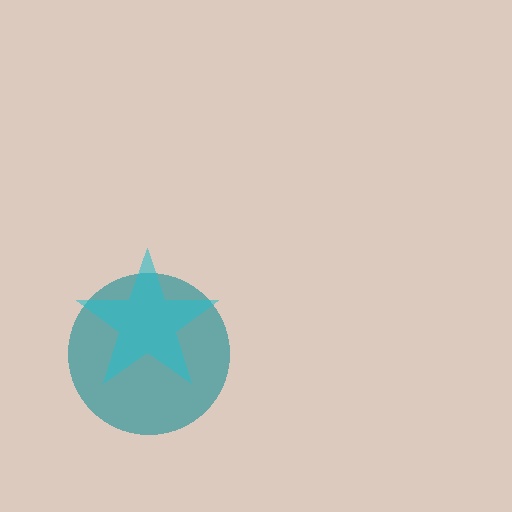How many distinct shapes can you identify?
There are 2 distinct shapes: a teal circle, a cyan star.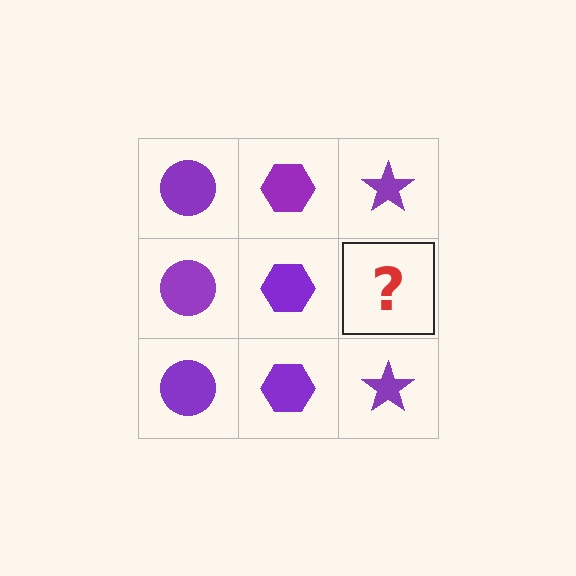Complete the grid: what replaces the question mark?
The question mark should be replaced with a purple star.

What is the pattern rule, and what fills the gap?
The rule is that each column has a consistent shape. The gap should be filled with a purple star.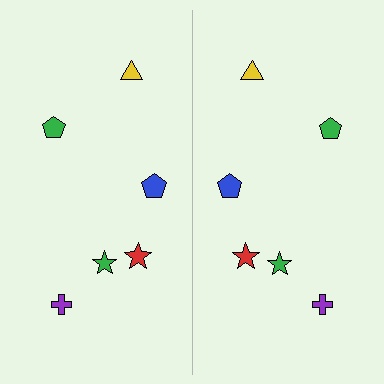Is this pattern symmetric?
Yes, this pattern has bilateral (reflection) symmetry.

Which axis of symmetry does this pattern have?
The pattern has a vertical axis of symmetry running through the center of the image.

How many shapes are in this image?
There are 12 shapes in this image.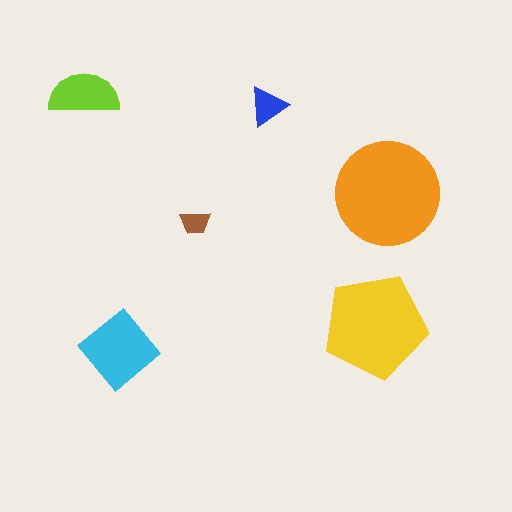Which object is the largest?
The orange circle.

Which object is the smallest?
The brown trapezoid.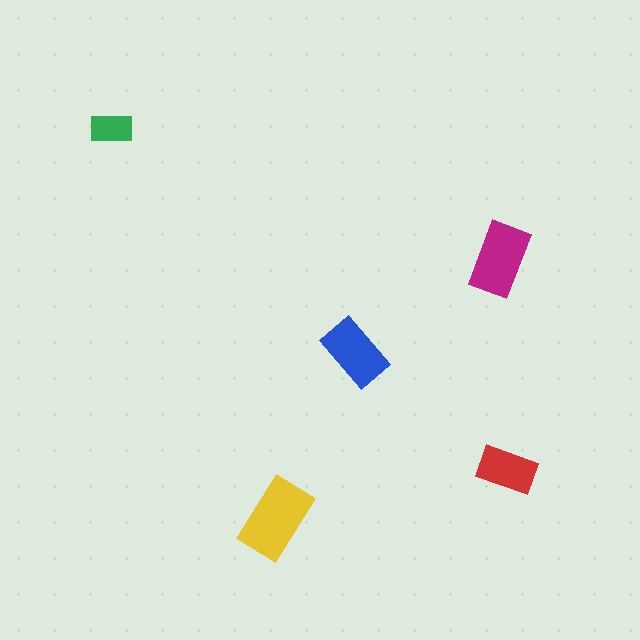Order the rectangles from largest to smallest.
the yellow one, the magenta one, the blue one, the red one, the green one.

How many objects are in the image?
There are 5 objects in the image.